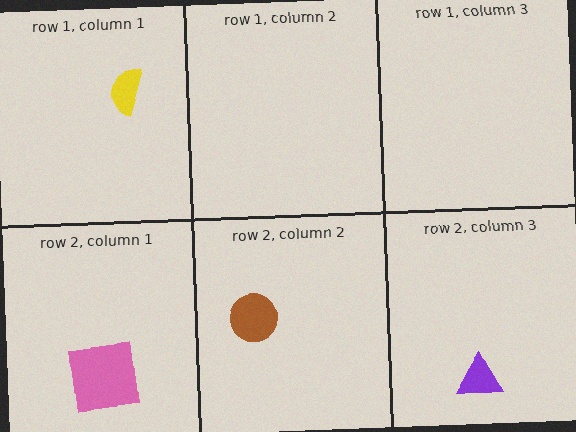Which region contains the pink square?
The row 2, column 1 region.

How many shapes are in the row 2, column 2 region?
1.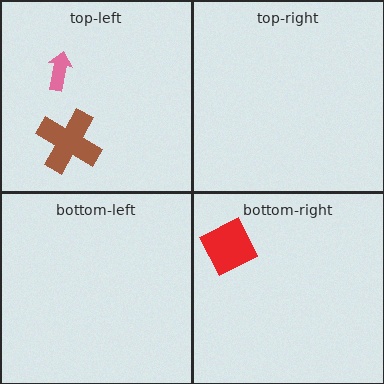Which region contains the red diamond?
The bottom-right region.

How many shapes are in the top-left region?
2.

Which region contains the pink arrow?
The top-left region.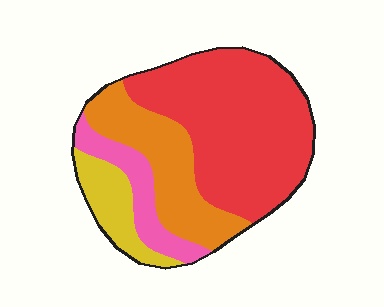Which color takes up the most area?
Red, at roughly 50%.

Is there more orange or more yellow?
Orange.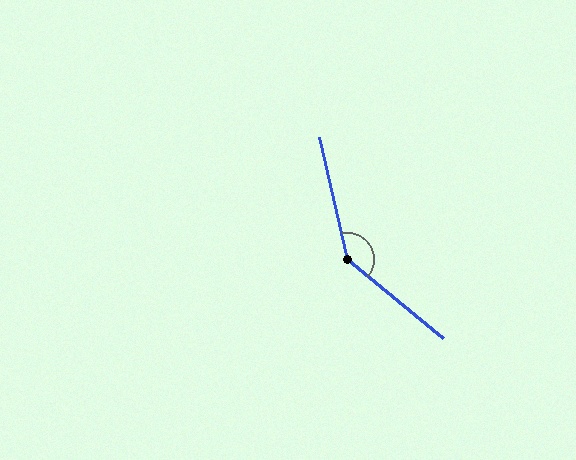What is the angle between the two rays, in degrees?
Approximately 142 degrees.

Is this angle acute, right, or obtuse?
It is obtuse.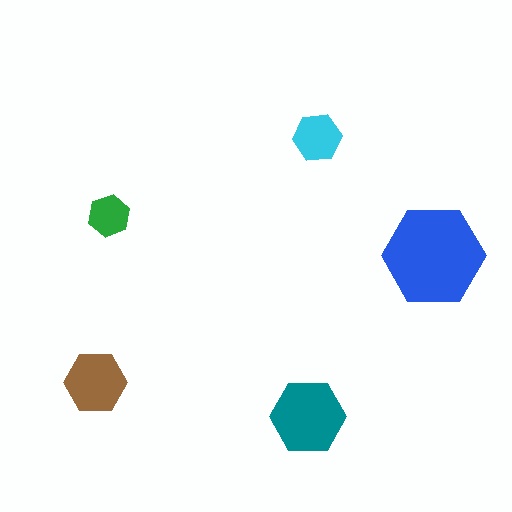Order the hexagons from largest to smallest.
the blue one, the teal one, the brown one, the cyan one, the green one.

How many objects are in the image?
There are 5 objects in the image.